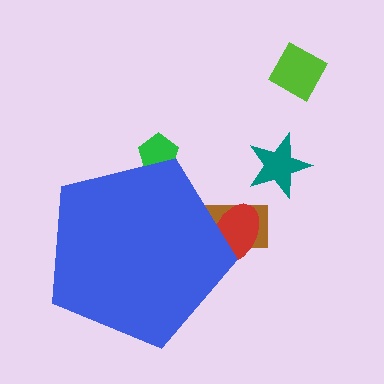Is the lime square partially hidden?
No, the lime square is fully visible.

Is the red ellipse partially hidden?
Yes, the red ellipse is partially hidden behind the blue pentagon.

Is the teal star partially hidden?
No, the teal star is fully visible.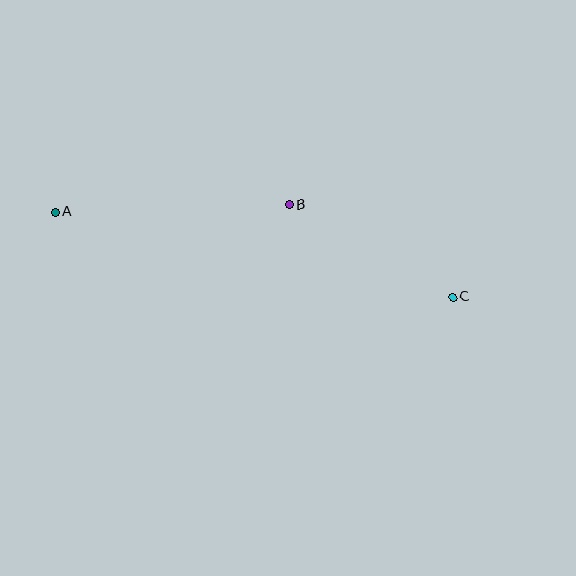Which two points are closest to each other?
Points B and C are closest to each other.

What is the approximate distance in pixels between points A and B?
The distance between A and B is approximately 234 pixels.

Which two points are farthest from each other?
Points A and C are farthest from each other.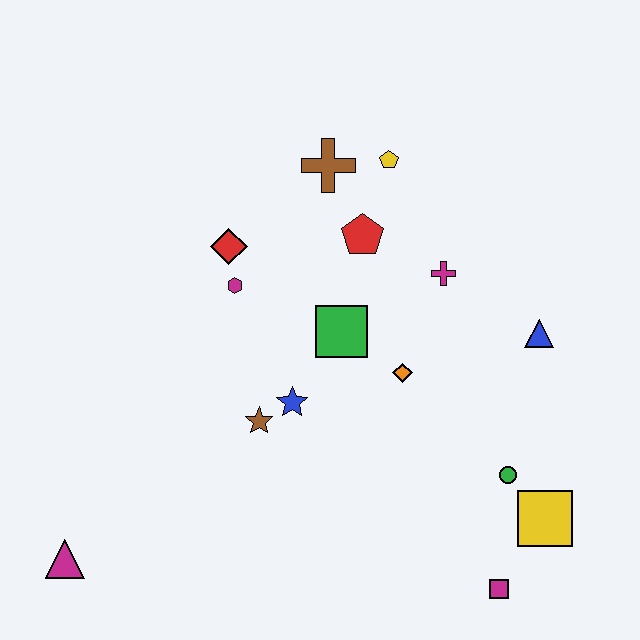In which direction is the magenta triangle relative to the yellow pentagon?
The magenta triangle is below the yellow pentagon.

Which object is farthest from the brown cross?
The magenta triangle is farthest from the brown cross.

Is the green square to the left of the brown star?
No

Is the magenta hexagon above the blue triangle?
Yes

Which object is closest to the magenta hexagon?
The red diamond is closest to the magenta hexagon.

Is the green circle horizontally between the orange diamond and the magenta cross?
No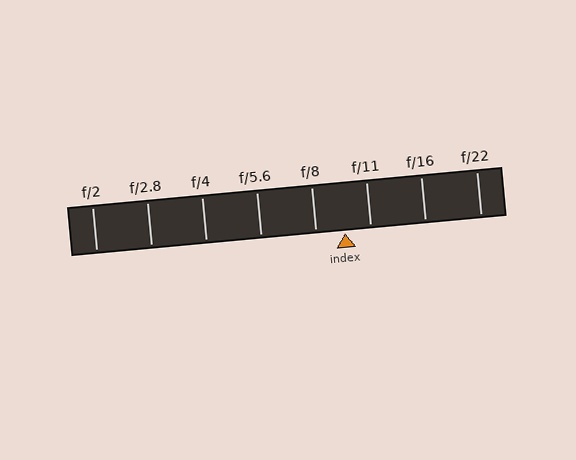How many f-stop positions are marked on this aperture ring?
There are 8 f-stop positions marked.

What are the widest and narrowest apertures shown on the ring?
The widest aperture shown is f/2 and the narrowest is f/22.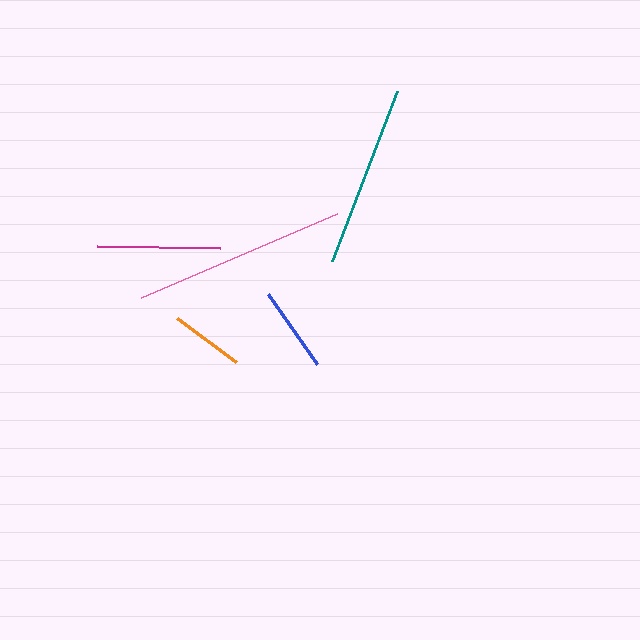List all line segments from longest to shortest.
From longest to shortest: pink, teal, magenta, blue, orange.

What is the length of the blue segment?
The blue segment is approximately 86 pixels long.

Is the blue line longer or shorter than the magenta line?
The magenta line is longer than the blue line.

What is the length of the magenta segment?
The magenta segment is approximately 122 pixels long.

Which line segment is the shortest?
The orange line is the shortest at approximately 73 pixels.